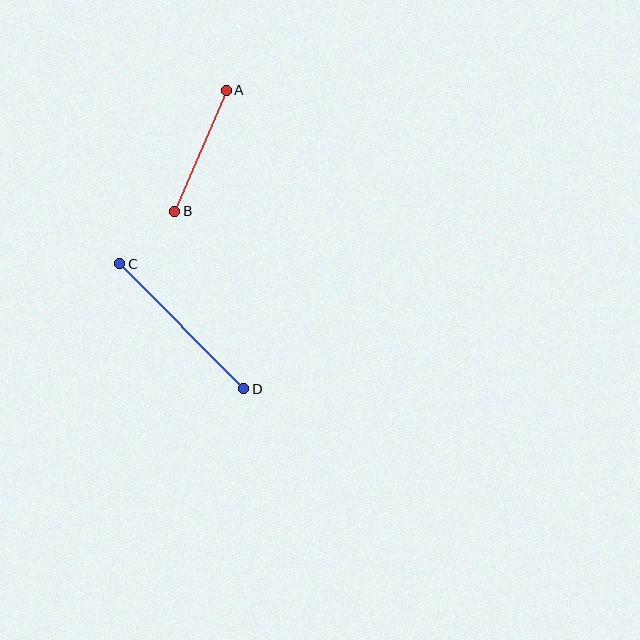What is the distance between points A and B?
The distance is approximately 132 pixels.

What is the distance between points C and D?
The distance is approximately 176 pixels.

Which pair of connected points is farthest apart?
Points C and D are farthest apart.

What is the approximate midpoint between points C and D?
The midpoint is at approximately (182, 326) pixels.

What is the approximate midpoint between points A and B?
The midpoint is at approximately (201, 151) pixels.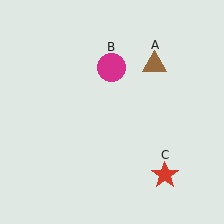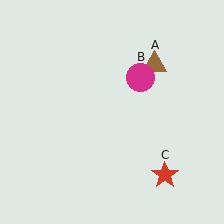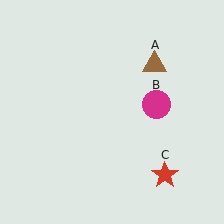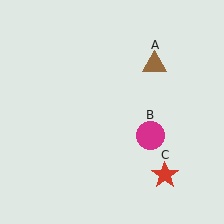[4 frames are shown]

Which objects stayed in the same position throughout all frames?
Brown triangle (object A) and red star (object C) remained stationary.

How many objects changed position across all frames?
1 object changed position: magenta circle (object B).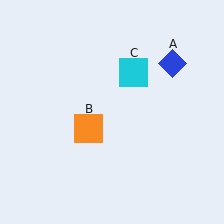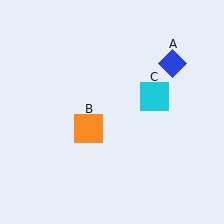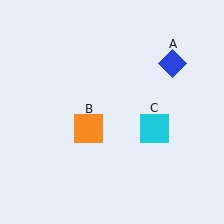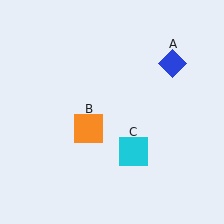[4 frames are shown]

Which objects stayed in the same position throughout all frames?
Blue diamond (object A) and orange square (object B) remained stationary.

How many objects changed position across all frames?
1 object changed position: cyan square (object C).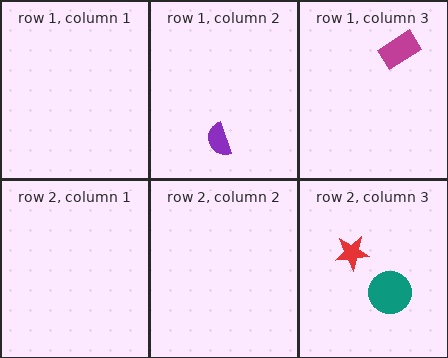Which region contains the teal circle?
The row 2, column 3 region.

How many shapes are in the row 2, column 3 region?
2.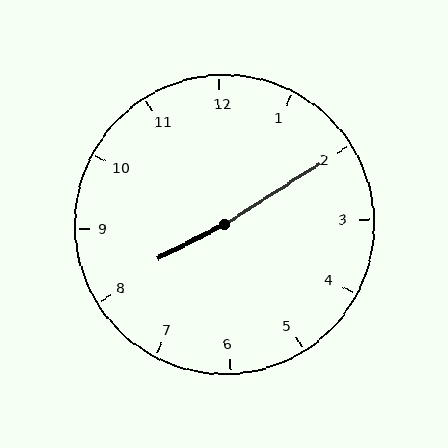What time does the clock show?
8:10.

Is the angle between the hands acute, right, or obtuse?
It is obtuse.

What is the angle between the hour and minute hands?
Approximately 175 degrees.